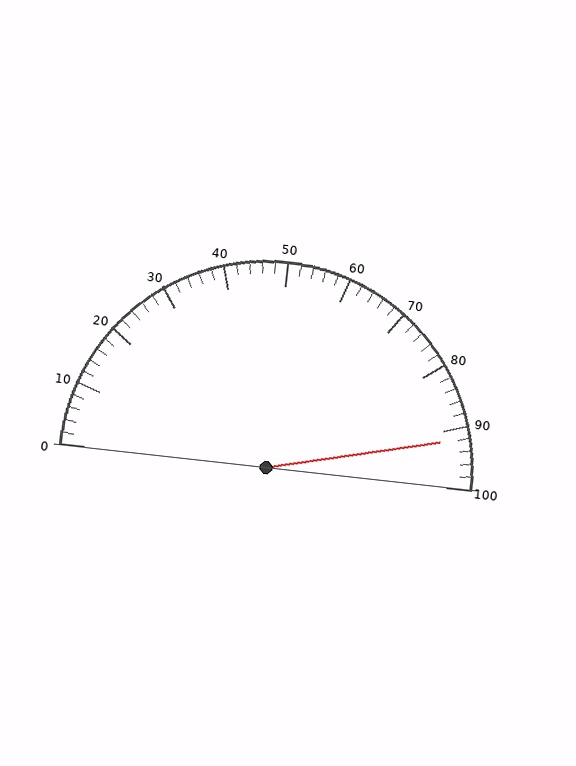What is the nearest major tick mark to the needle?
The nearest major tick mark is 90.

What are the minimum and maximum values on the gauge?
The gauge ranges from 0 to 100.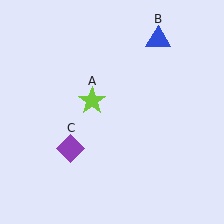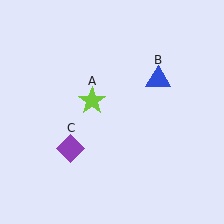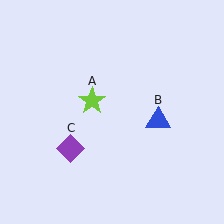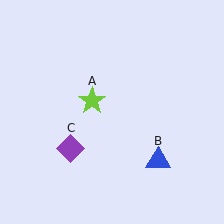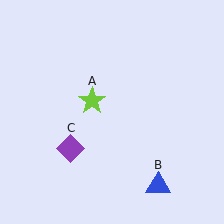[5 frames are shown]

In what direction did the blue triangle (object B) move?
The blue triangle (object B) moved down.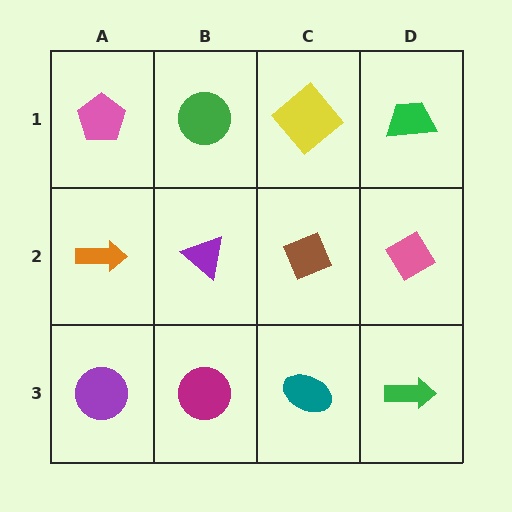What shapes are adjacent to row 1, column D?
A pink diamond (row 2, column D), a yellow diamond (row 1, column C).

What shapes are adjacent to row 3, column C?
A brown diamond (row 2, column C), a magenta circle (row 3, column B), a green arrow (row 3, column D).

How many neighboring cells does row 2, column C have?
4.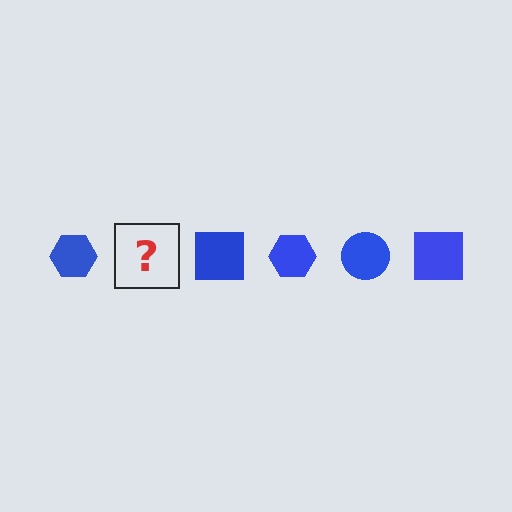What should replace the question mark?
The question mark should be replaced with a blue circle.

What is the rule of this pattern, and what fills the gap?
The rule is that the pattern cycles through hexagon, circle, square shapes in blue. The gap should be filled with a blue circle.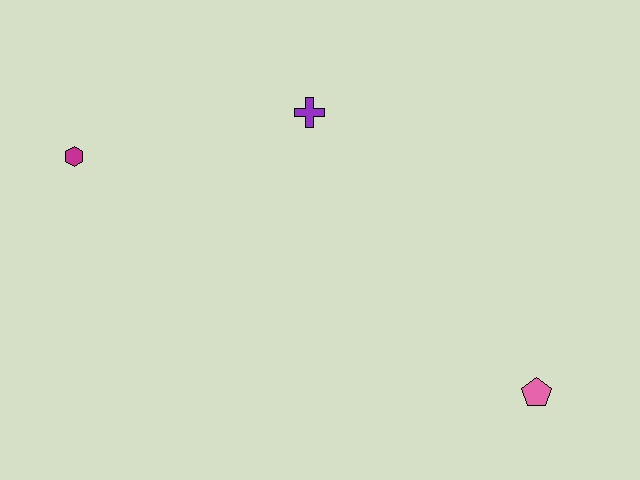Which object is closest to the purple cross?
The magenta hexagon is closest to the purple cross.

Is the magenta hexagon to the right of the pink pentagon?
No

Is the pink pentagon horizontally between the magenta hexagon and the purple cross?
No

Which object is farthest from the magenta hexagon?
The pink pentagon is farthest from the magenta hexagon.